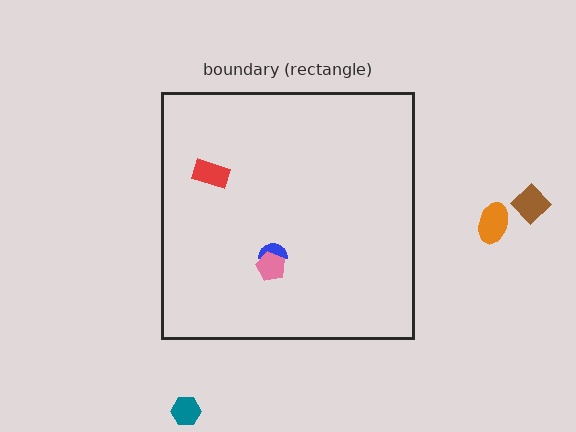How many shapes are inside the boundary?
3 inside, 3 outside.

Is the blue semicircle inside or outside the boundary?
Inside.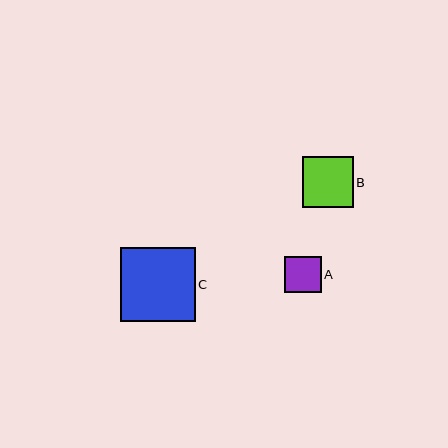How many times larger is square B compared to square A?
Square B is approximately 1.4 times the size of square A.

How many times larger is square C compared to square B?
Square C is approximately 1.5 times the size of square B.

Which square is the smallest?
Square A is the smallest with a size of approximately 36 pixels.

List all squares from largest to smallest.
From largest to smallest: C, B, A.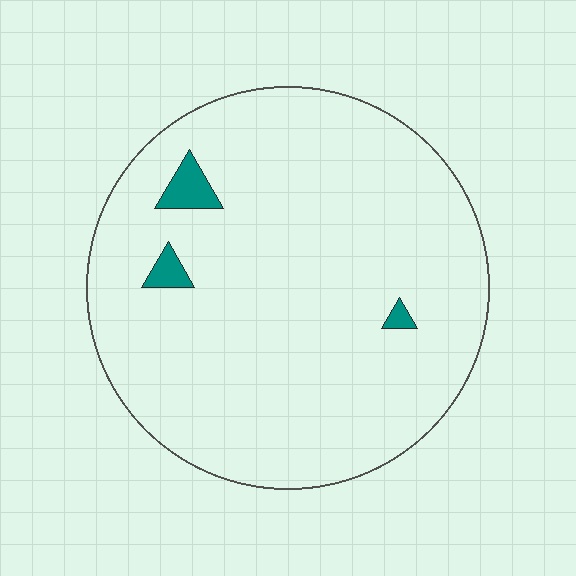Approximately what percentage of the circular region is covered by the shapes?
Approximately 5%.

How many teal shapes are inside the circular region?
3.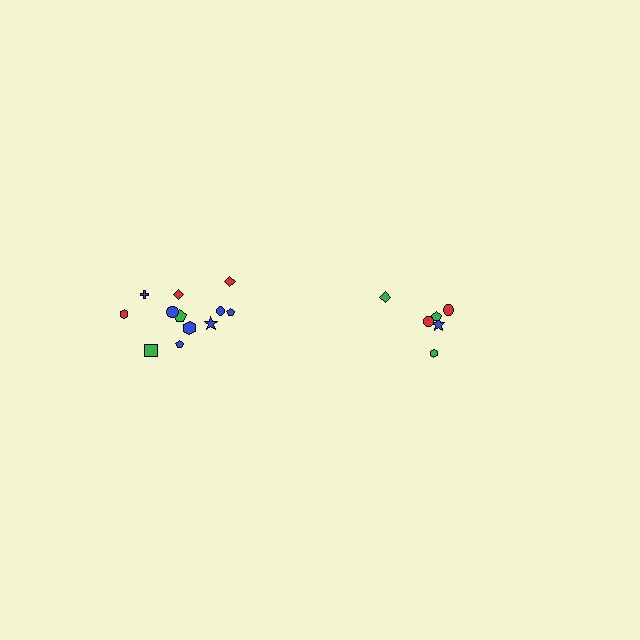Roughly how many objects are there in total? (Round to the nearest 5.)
Roughly 20 objects in total.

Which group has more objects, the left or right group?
The left group.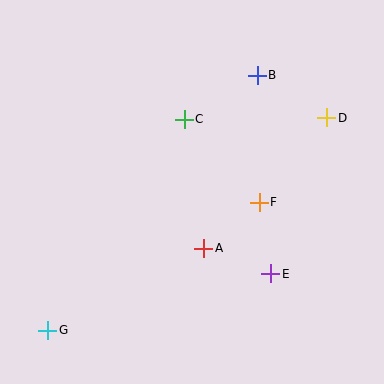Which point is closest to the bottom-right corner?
Point E is closest to the bottom-right corner.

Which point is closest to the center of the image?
Point A at (204, 248) is closest to the center.